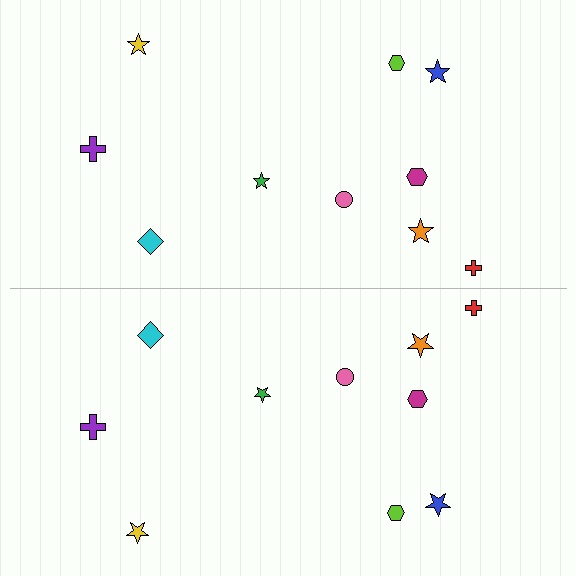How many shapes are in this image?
There are 20 shapes in this image.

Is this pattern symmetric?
Yes, this pattern has bilateral (reflection) symmetry.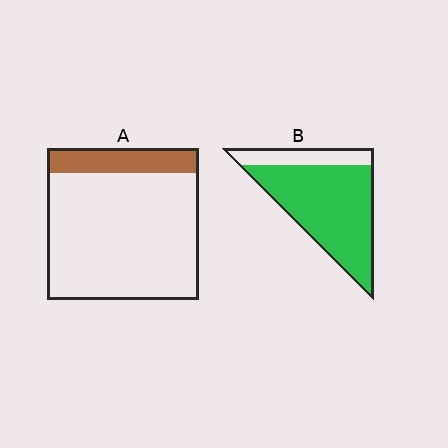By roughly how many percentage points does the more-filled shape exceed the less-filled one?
By roughly 60 percentage points (B over A).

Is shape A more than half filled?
No.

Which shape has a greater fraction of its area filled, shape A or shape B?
Shape B.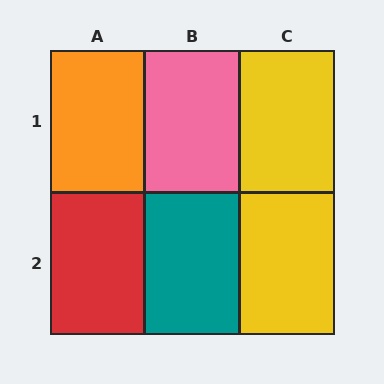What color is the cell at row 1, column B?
Pink.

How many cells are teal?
1 cell is teal.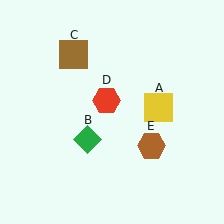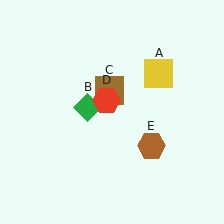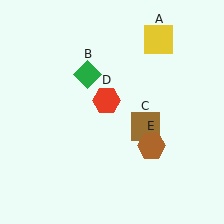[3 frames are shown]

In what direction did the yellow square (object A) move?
The yellow square (object A) moved up.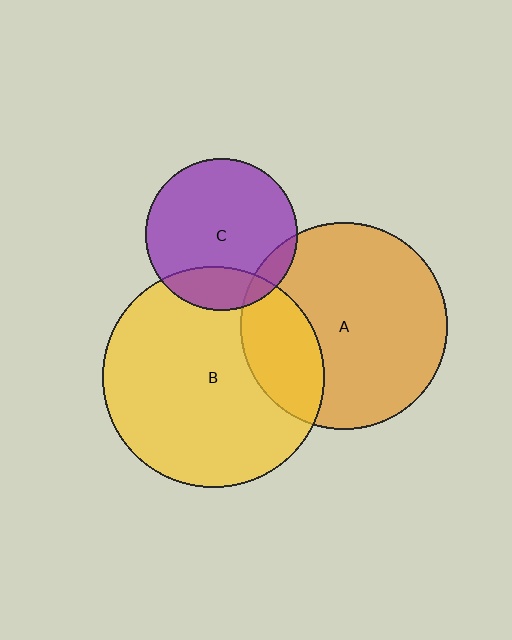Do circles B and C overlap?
Yes.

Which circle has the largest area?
Circle B (yellow).